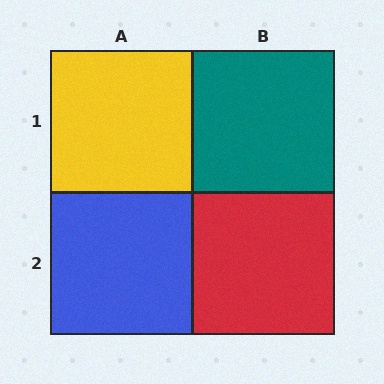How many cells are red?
1 cell is red.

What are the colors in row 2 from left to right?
Blue, red.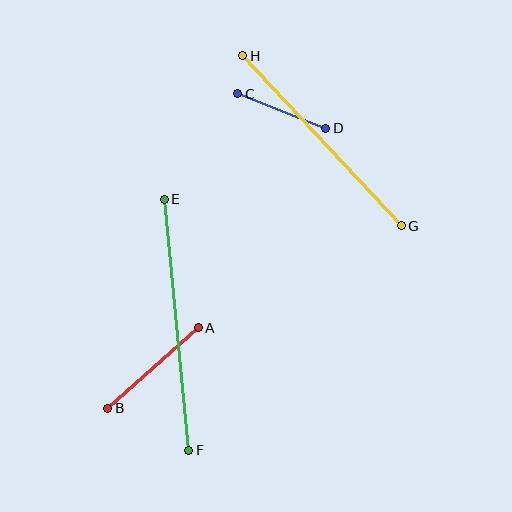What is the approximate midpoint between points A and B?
The midpoint is at approximately (153, 368) pixels.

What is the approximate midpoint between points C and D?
The midpoint is at approximately (282, 111) pixels.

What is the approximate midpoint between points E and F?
The midpoint is at approximately (177, 325) pixels.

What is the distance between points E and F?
The distance is approximately 252 pixels.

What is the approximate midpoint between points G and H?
The midpoint is at approximately (322, 141) pixels.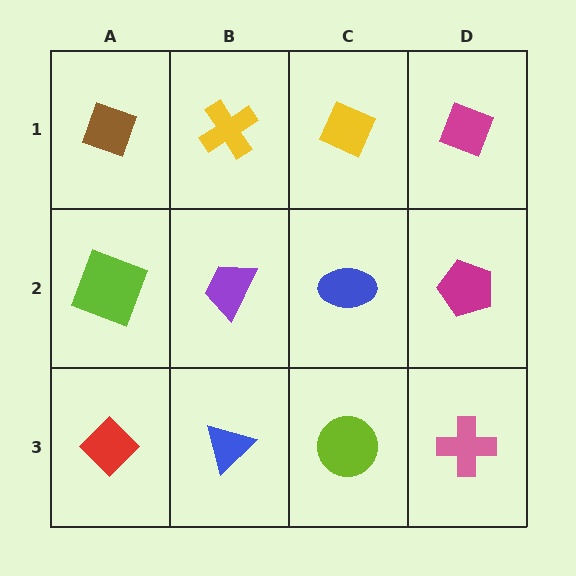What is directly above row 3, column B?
A purple trapezoid.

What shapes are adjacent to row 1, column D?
A magenta pentagon (row 2, column D), a yellow diamond (row 1, column C).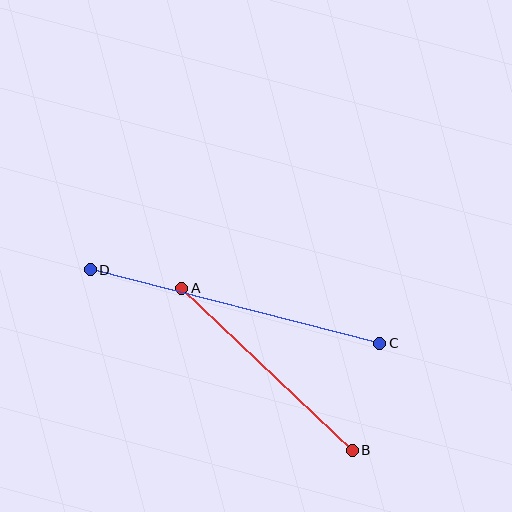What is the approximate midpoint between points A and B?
The midpoint is at approximately (267, 369) pixels.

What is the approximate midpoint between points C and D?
The midpoint is at approximately (235, 306) pixels.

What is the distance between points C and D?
The distance is approximately 299 pixels.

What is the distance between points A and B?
The distance is approximately 236 pixels.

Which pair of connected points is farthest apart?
Points C and D are farthest apart.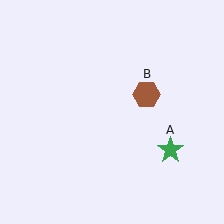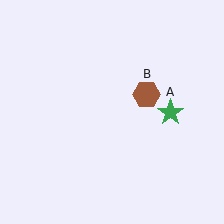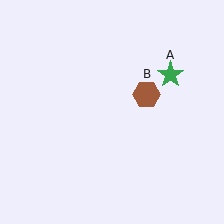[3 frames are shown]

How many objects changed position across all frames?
1 object changed position: green star (object A).